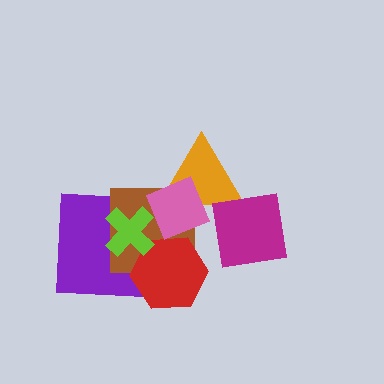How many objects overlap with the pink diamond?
4 objects overlap with the pink diamond.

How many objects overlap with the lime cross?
4 objects overlap with the lime cross.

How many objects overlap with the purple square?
3 objects overlap with the purple square.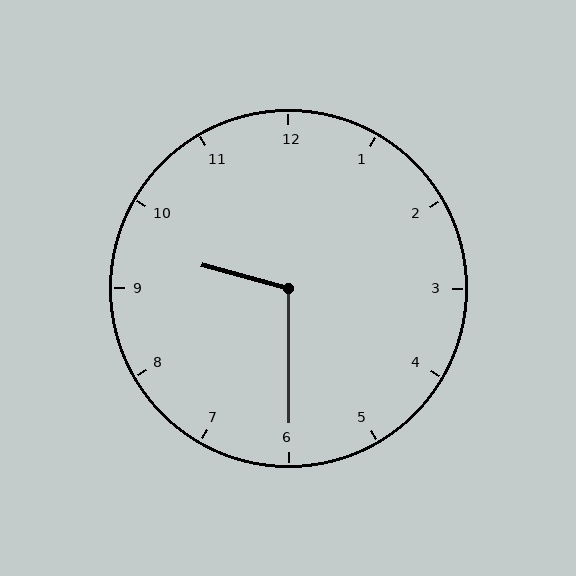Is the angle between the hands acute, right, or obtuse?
It is obtuse.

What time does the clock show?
9:30.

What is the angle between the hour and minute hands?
Approximately 105 degrees.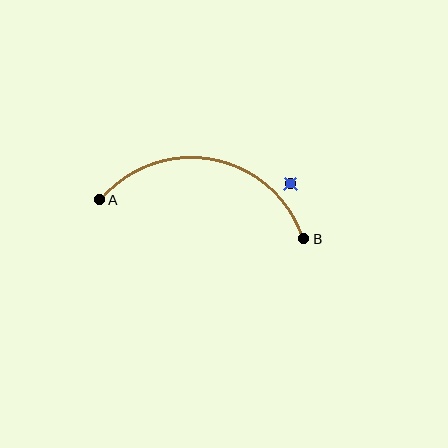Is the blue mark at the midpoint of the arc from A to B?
No — the blue mark does not lie on the arc at all. It sits slightly outside the curve.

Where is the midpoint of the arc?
The arc midpoint is the point on the curve farthest from the straight line joining A and B. It sits above that line.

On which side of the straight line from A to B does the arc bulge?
The arc bulges above the straight line connecting A and B.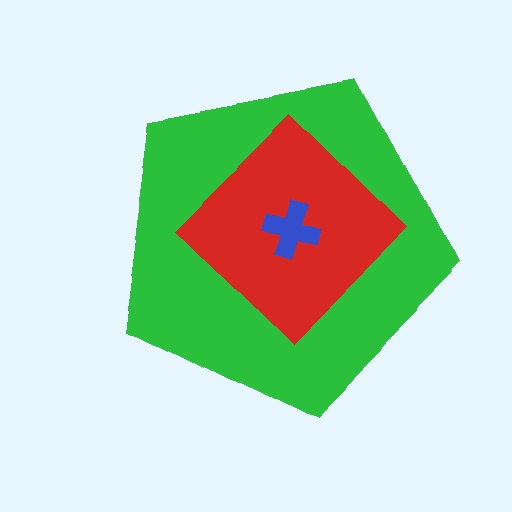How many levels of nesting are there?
3.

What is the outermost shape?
The green pentagon.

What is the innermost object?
The blue cross.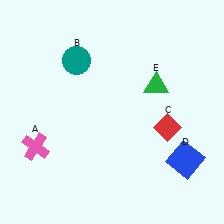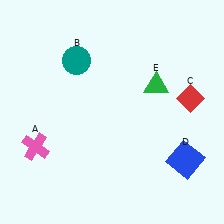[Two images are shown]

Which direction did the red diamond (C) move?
The red diamond (C) moved up.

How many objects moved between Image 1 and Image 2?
1 object moved between the two images.